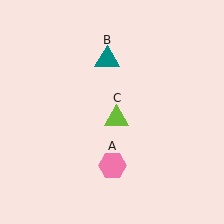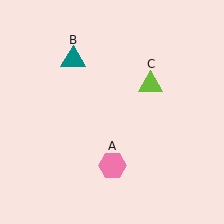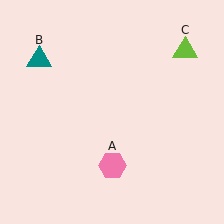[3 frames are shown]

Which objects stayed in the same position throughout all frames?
Pink hexagon (object A) remained stationary.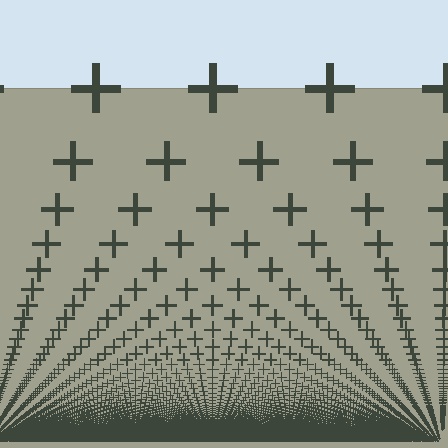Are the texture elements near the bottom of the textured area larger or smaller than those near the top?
Smaller. The gradient is inverted — elements near the bottom are smaller and denser.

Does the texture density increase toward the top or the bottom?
Density increases toward the bottom.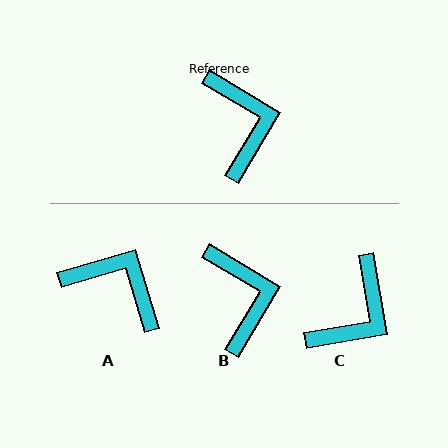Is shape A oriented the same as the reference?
No, it is off by about 47 degrees.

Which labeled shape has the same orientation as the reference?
B.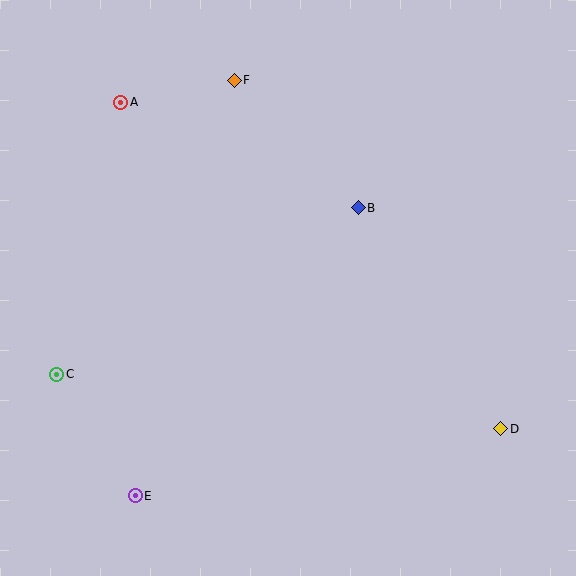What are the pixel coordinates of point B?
Point B is at (358, 208).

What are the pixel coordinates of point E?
Point E is at (135, 496).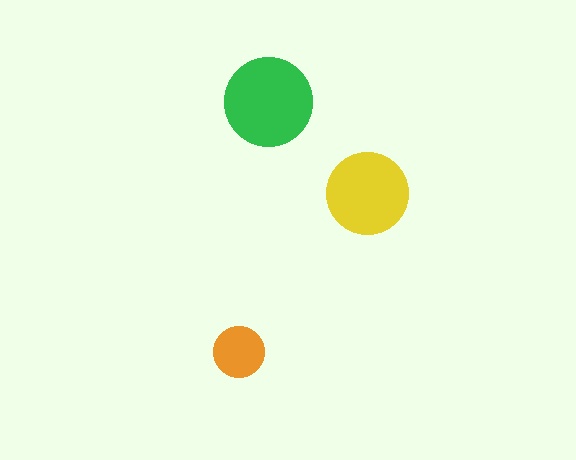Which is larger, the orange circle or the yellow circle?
The yellow one.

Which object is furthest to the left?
The orange circle is leftmost.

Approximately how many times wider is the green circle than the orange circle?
About 1.5 times wider.